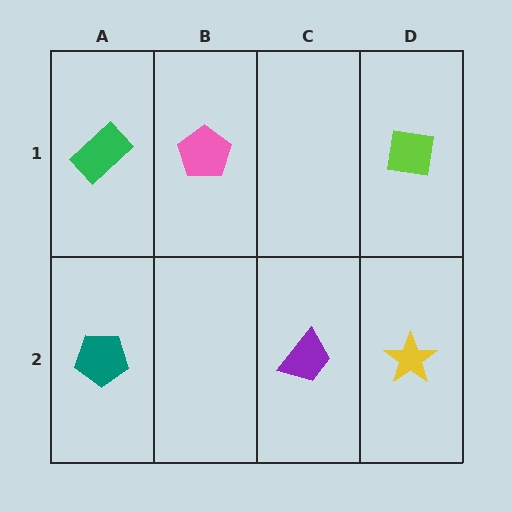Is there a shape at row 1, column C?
No, that cell is empty.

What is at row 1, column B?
A pink pentagon.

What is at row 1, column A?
A green rectangle.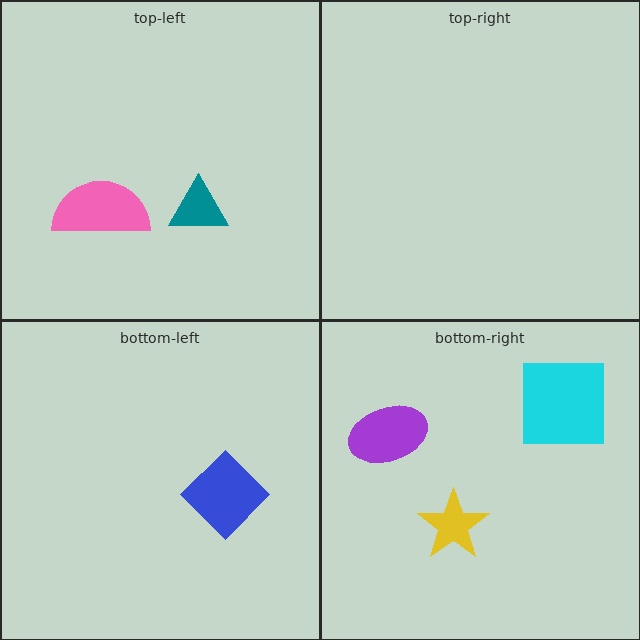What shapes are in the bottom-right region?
The yellow star, the purple ellipse, the cyan square.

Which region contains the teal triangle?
The top-left region.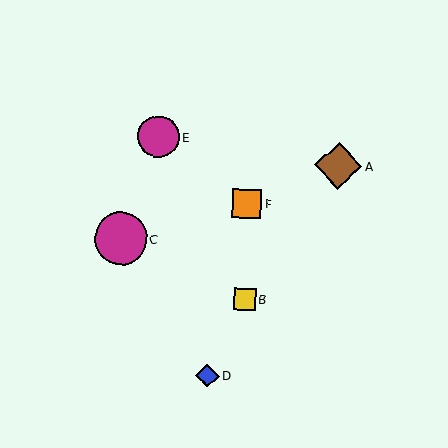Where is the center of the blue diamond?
The center of the blue diamond is at (207, 376).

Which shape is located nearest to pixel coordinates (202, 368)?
The blue diamond (labeled D) at (207, 376) is nearest to that location.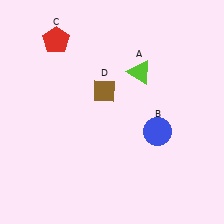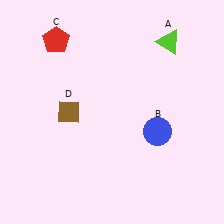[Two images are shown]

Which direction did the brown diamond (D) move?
The brown diamond (D) moved left.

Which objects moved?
The objects that moved are: the lime triangle (A), the brown diamond (D).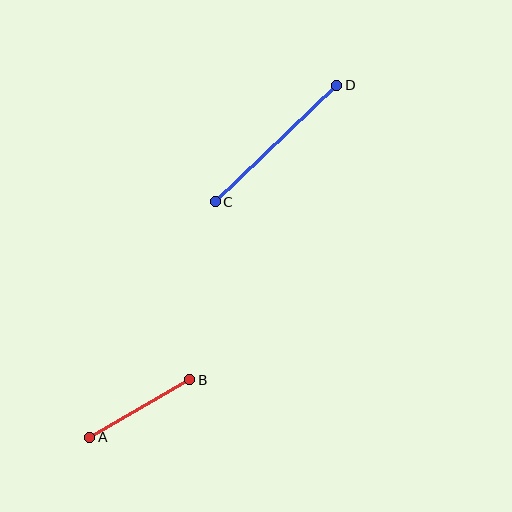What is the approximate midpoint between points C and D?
The midpoint is at approximately (276, 143) pixels.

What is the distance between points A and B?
The distance is approximately 115 pixels.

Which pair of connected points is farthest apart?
Points C and D are farthest apart.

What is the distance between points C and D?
The distance is approximately 168 pixels.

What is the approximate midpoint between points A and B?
The midpoint is at approximately (140, 409) pixels.